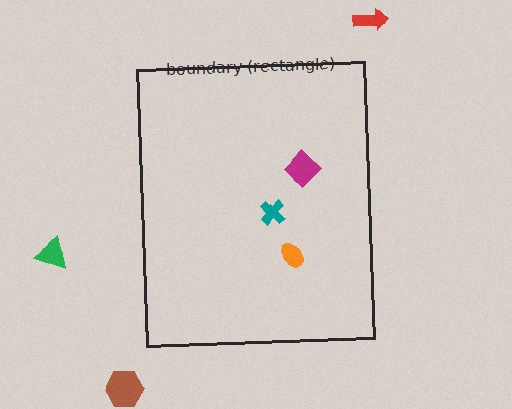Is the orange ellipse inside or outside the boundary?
Inside.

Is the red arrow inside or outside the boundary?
Outside.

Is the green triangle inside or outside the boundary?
Outside.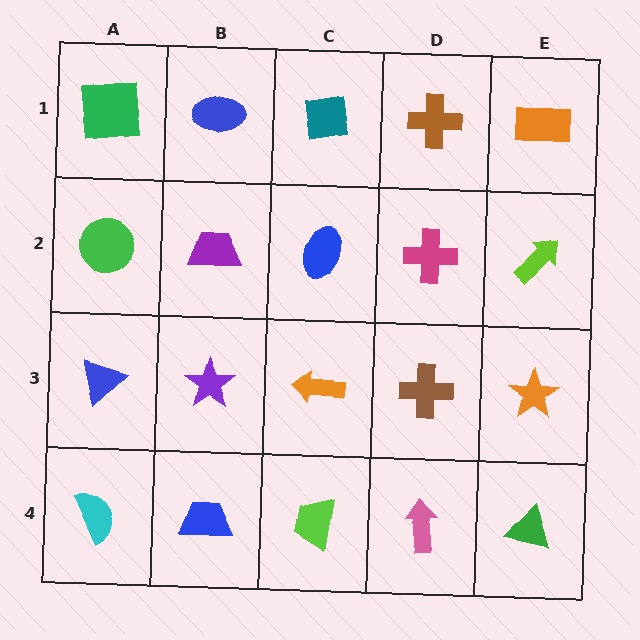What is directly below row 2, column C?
An orange arrow.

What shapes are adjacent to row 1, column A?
A green circle (row 2, column A), a blue ellipse (row 1, column B).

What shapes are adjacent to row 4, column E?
An orange star (row 3, column E), a pink arrow (row 4, column D).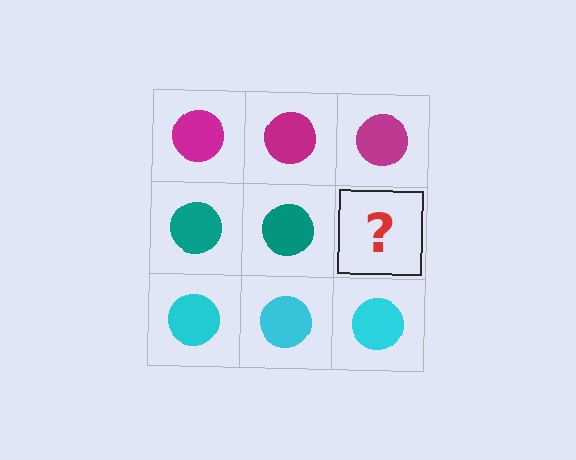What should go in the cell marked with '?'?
The missing cell should contain a teal circle.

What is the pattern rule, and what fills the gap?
The rule is that each row has a consistent color. The gap should be filled with a teal circle.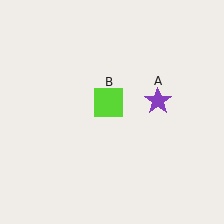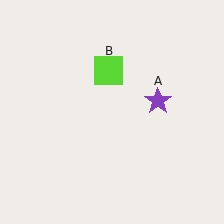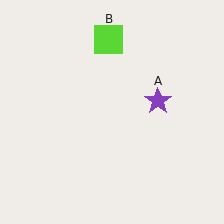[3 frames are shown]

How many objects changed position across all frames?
1 object changed position: lime square (object B).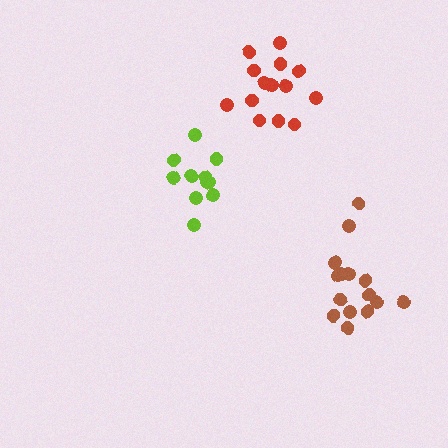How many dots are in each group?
Group 1: 15 dots, Group 2: 11 dots, Group 3: 14 dots (40 total).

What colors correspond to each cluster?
The clusters are colored: brown, lime, red.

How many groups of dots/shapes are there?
There are 3 groups.